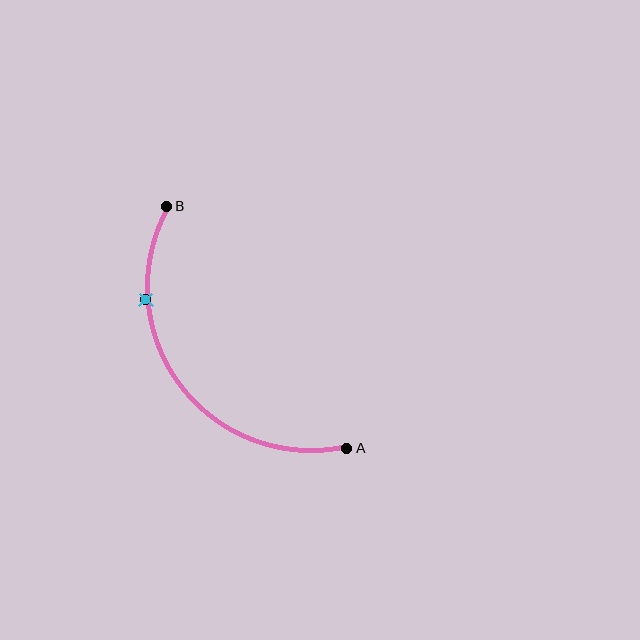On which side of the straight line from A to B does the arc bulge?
The arc bulges below and to the left of the straight line connecting A and B.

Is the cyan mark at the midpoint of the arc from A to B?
No. The cyan mark lies on the arc but is closer to endpoint B. The arc midpoint would be at the point on the curve equidistant along the arc from both A and B.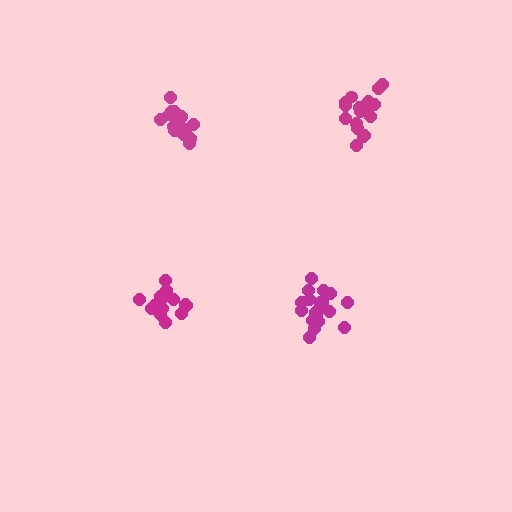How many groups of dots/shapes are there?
There are 4 groups.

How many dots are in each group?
Group 1: 17 dots, Group 2: 16 dots, Group 3: 18 dots, Group 4: 20 dots (71 total).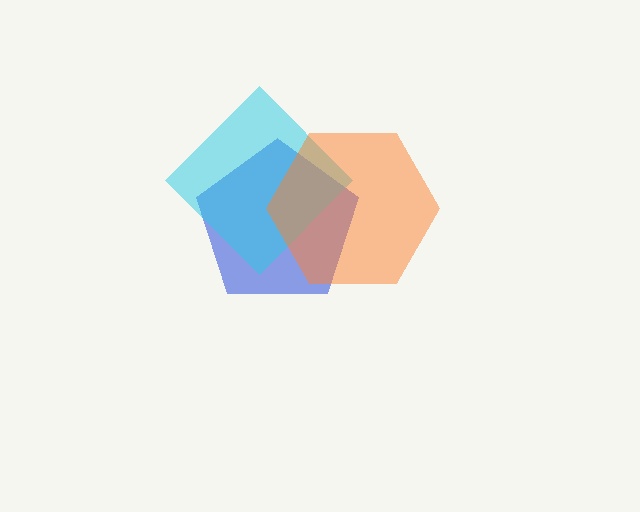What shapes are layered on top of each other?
The layered shapes are: a blue pentagon, a cyan diamond, an orange hexagon.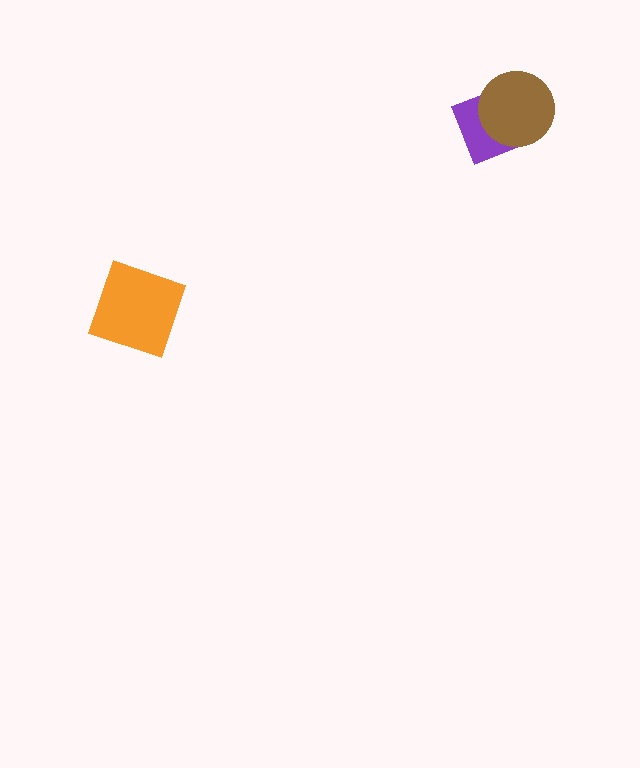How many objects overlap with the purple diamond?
1 object overlaps with the purple diamond.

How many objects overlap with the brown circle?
1 object overlaps with the brown circle.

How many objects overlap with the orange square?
0 objects overlap with the orange square.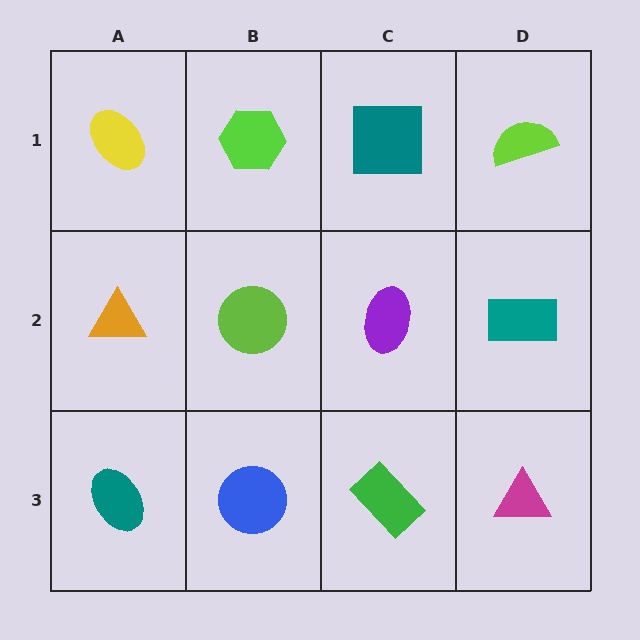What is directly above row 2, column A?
A yellow ellipse.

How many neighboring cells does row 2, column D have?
3.